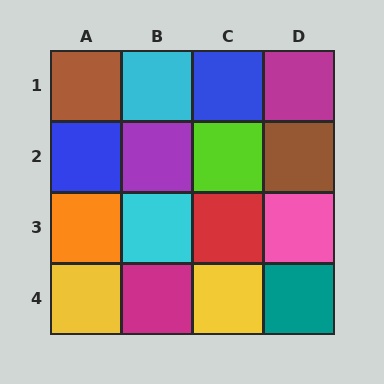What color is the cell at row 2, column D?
Brown.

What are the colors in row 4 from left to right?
Yellow, magenta, yellow, teal.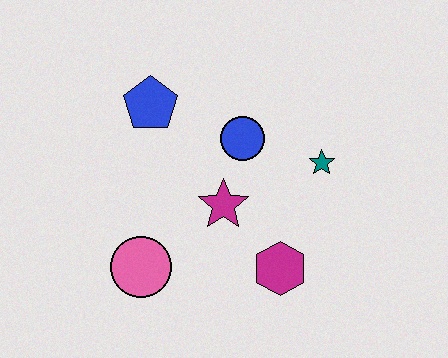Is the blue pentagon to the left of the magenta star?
Yes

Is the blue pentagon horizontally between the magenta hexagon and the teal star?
No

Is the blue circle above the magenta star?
Yes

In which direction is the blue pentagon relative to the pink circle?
The blue pentagon is above the pink circle.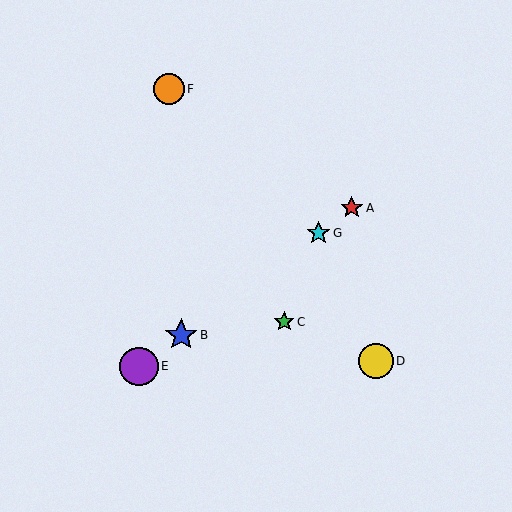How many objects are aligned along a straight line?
4 objects (A, B, E, G) are aligned along a straight line.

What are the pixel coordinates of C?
Object C is at (284, 322).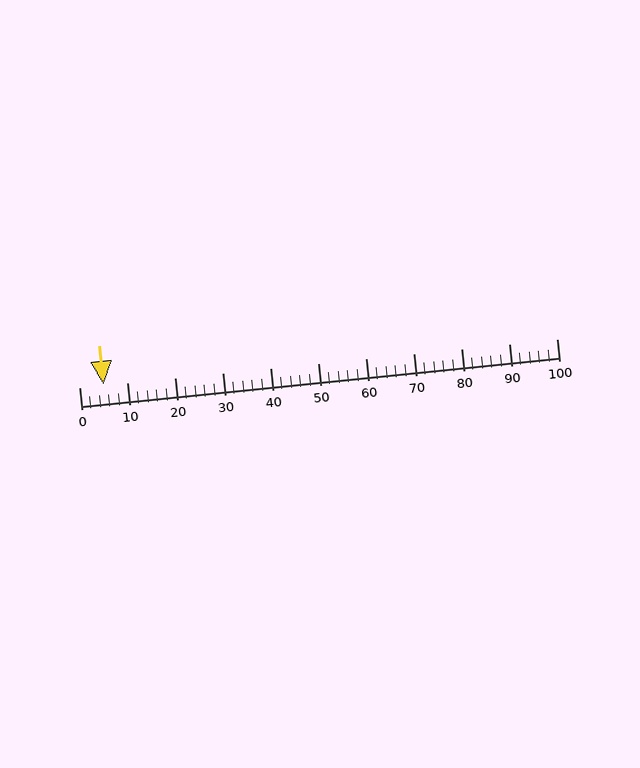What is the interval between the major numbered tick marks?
The major tick marks are spaced 10 units apart.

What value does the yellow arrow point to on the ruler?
The yellow arrow points to approximately 5.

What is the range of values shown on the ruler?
The ruler shows values from 0 to 100.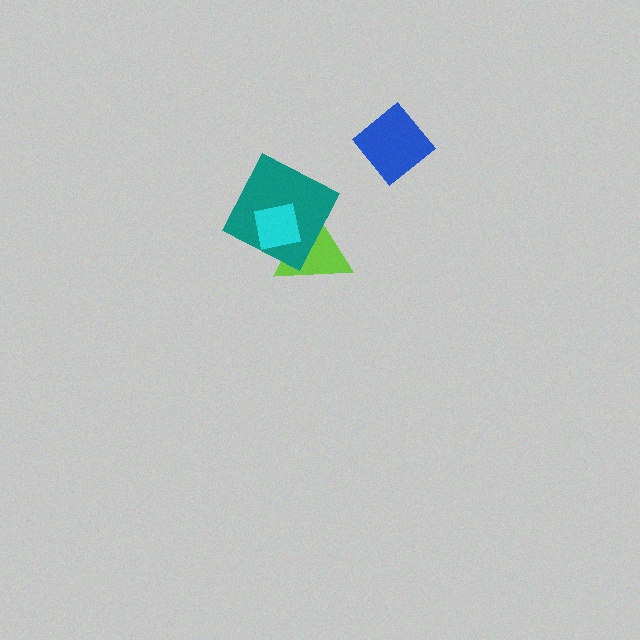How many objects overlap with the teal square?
2 objects overlap with the teal square.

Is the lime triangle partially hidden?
Yes, it is partially covered by another shape.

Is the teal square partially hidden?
Yes, it is partially covered by another shape.